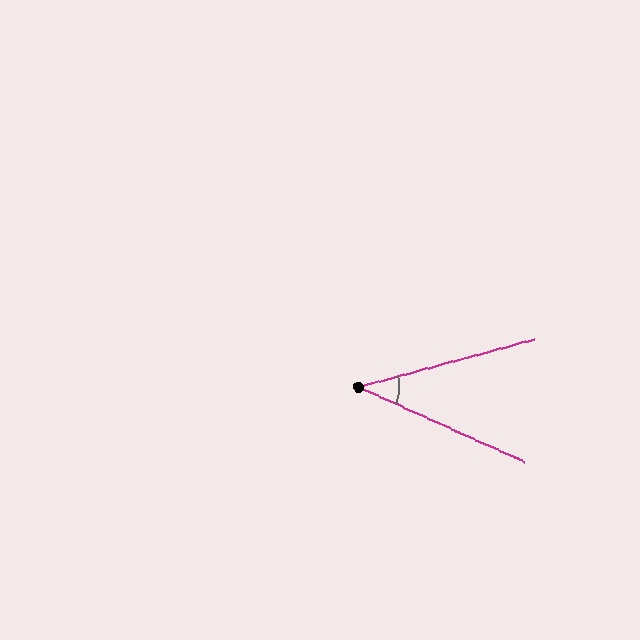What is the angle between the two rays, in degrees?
Approximately 39 degrees.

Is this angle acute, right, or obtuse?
It is acute.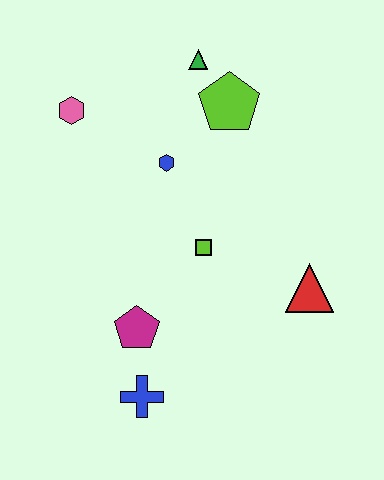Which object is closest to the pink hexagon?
The blue hexagon is closest to the pink hexagon.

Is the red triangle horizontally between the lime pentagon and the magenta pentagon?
No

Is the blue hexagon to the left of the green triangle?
Yes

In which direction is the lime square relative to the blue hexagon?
The lime square is below the blue hexagon.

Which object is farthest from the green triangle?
The blue cross is farthest from the green triangle.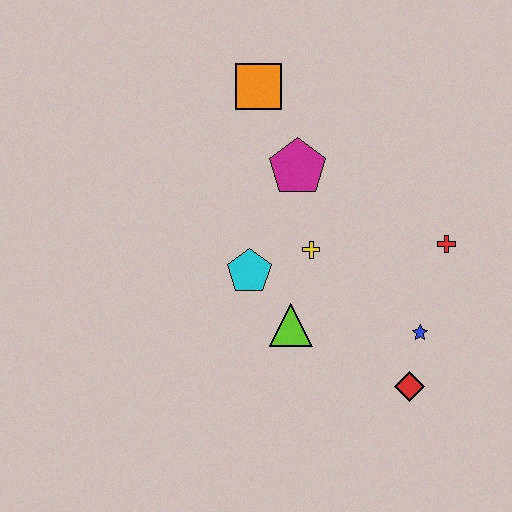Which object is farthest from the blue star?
The orange square is farthest from the blue star.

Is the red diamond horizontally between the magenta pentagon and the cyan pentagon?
No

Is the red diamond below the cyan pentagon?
Yes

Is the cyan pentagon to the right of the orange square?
No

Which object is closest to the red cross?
The blue star is closest to the red cross.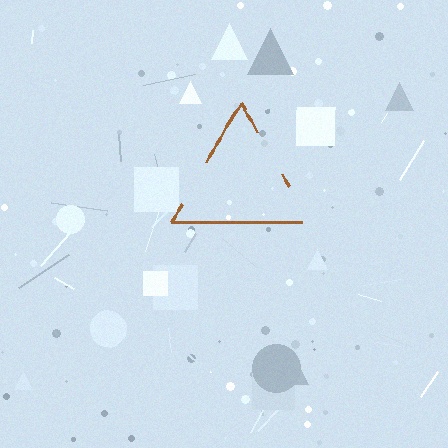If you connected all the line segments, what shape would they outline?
They would outline a triangle.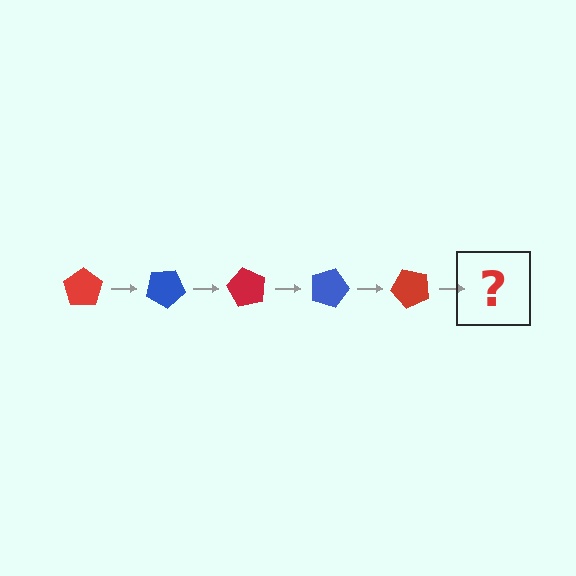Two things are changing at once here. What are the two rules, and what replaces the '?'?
The two rules are that it rotates 30 degrees each step and the color cycles through red and blue. The '?' should be a blue pentagon, rotated 150 degrees from the start.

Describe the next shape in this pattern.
It should be a blue pentagon, rotated 150 degrees from the start.